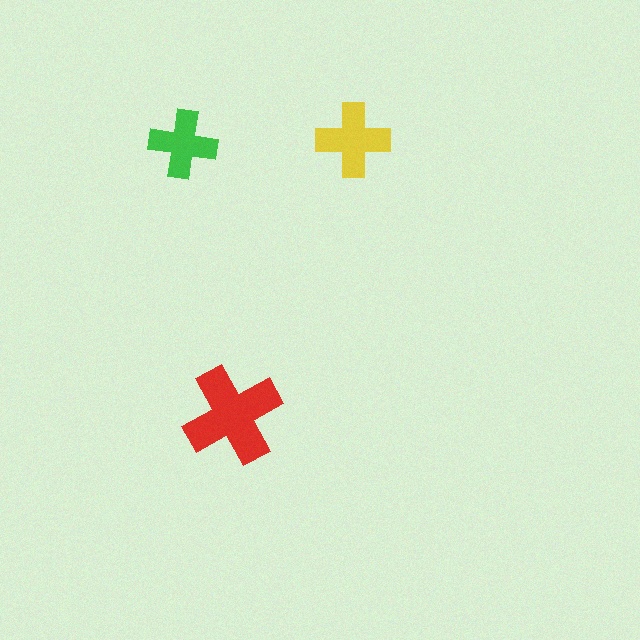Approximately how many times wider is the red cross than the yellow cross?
About 1.5 times wider.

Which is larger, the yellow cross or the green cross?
The yellow one.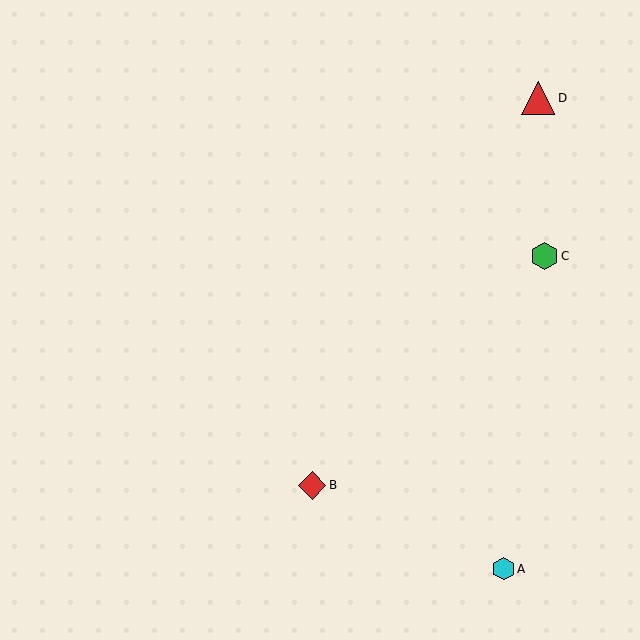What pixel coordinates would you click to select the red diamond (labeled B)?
Click at (312, 485) to select the red diamond B.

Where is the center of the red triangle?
The center of the red triangle is at (538, 98).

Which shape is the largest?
The red triangle (labeled D) is the largest.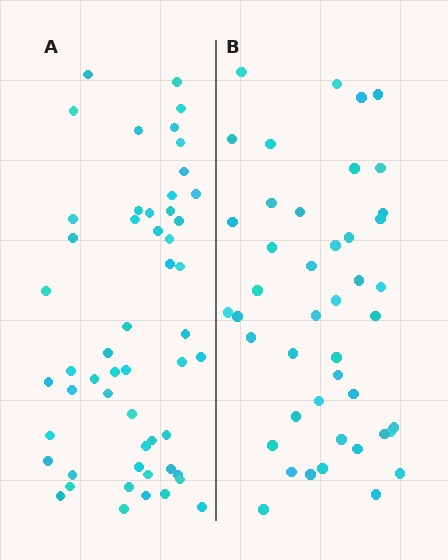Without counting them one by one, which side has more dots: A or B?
Region A (the left region) has more dots.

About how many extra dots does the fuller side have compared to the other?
Region A has roughly 8 or so more dots than region B.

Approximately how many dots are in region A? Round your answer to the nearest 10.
About 50 dots. (The exact count is 53, which rounds to 50.)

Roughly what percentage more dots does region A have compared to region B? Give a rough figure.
About 20% more.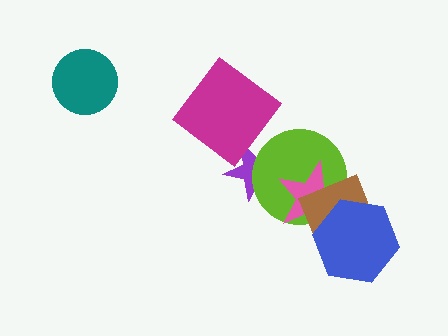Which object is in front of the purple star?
The lime circle is in front of the purple star.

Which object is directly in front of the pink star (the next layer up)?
The brown diamond is directly in front of the pink star.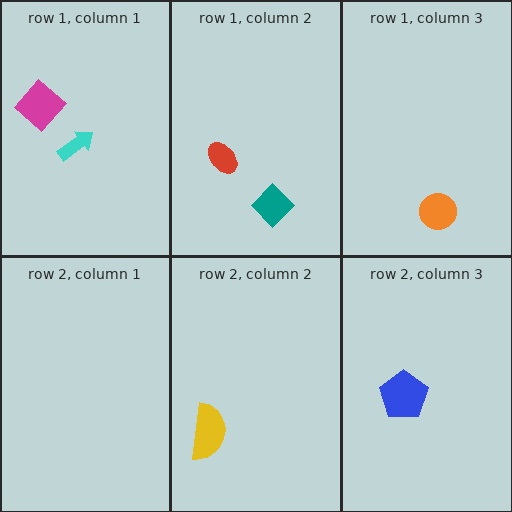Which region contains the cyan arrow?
The row 1, column 1 region.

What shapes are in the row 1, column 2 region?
The red ellipse, the teal diamond.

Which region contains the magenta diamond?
The row 1, column 1 region.